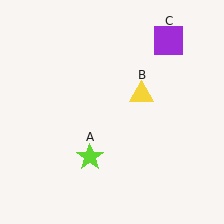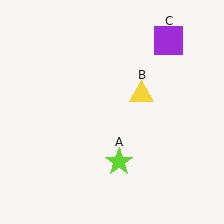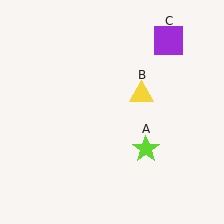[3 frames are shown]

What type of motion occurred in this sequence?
The lime star (object A) rotated counterclockwise around the center of the scene.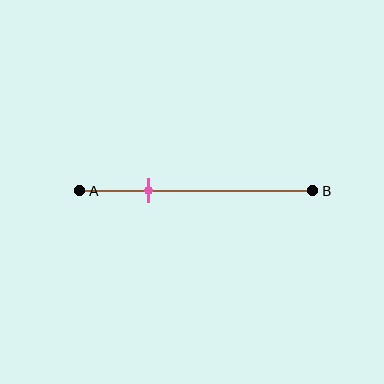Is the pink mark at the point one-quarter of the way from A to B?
No, the mark is at about 30% from A, not at the 25% one-quarter point.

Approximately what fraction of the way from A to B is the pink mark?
The pink mark is approximately 30% of the way from A to B.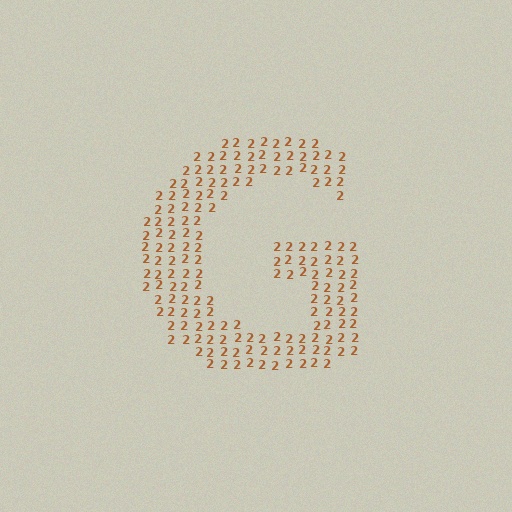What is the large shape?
The large shape is the letter G.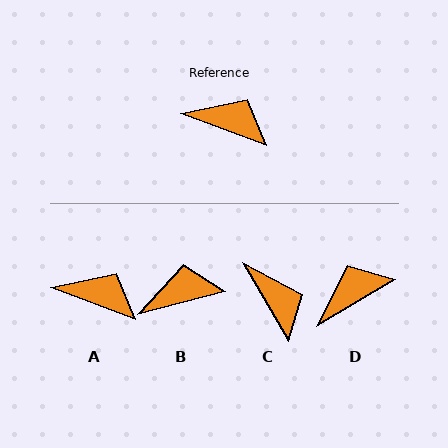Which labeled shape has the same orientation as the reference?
A.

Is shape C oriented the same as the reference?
No, it is off by about 39 degrees.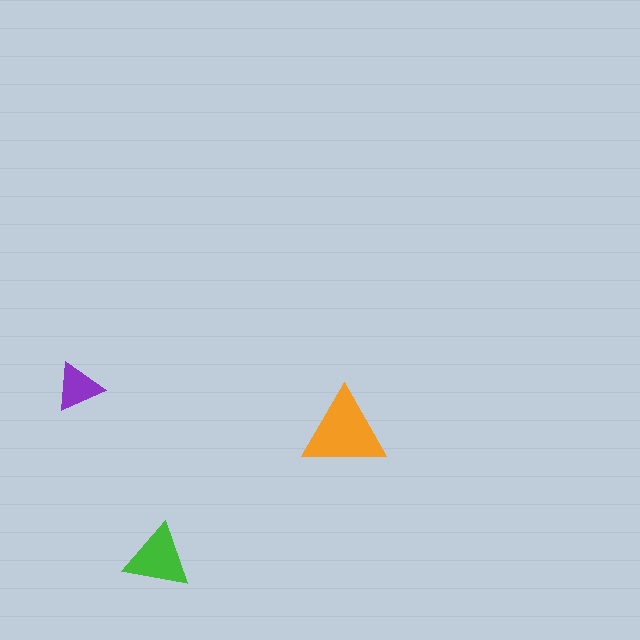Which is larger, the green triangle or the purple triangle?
The green one.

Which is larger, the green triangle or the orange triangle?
The orange one.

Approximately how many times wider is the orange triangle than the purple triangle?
About 1.5 times wider.